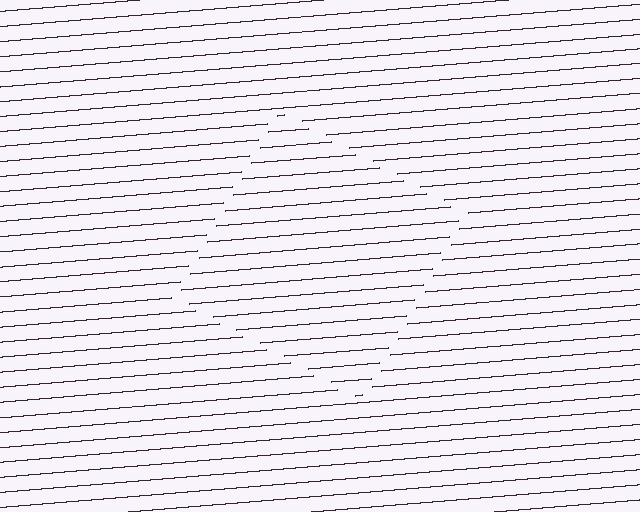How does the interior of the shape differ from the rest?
The interior of the shape contains the same grating, shifted by half a period — the contour is defined by the phase discontinuity where line-ends from the inner and outer gratings abut.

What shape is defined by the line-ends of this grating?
An illusory square. The interior of the shape contains the same grating, shifted by half a period — the contour is defined by the phase discontinuity where line-ends from the inner and outer gratings abut.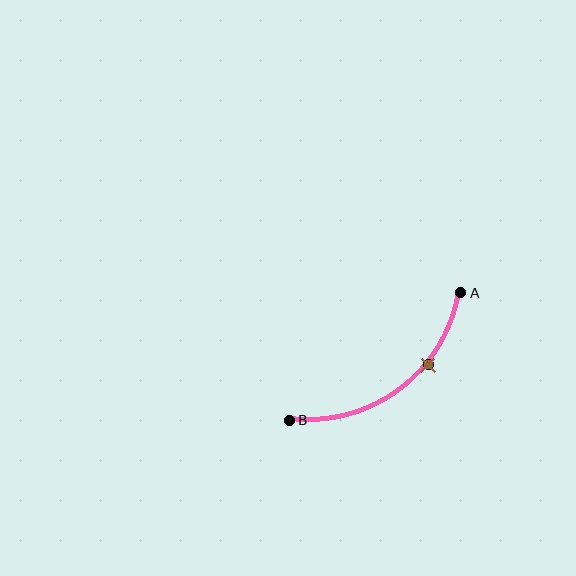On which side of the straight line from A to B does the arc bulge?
The arc bulges below and to the right of the straight line connecting A and B.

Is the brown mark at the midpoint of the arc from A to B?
No. The brown mark lies on the arc but is closer to endpoint A. The arc midpoint would be at the point on the curve equidistant along the arc from both A and B.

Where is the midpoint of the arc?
The arc midpoint is the point on the curve farthest from the straight line joining A and B. It sits below and to the right of that line.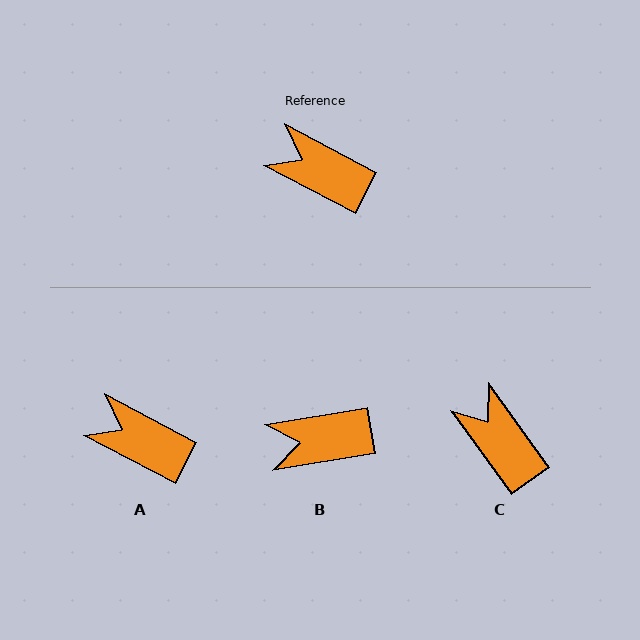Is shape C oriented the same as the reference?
No, it is off by about 27 degrees.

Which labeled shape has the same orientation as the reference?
A.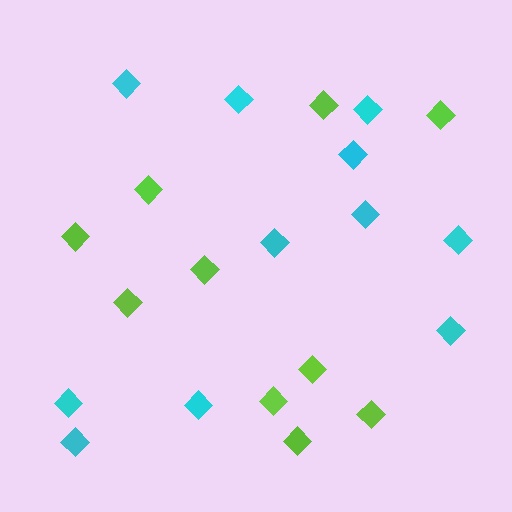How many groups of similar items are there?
There are 2 groups: one group of lime diamonds (10) and one group of cyan diamonds (11).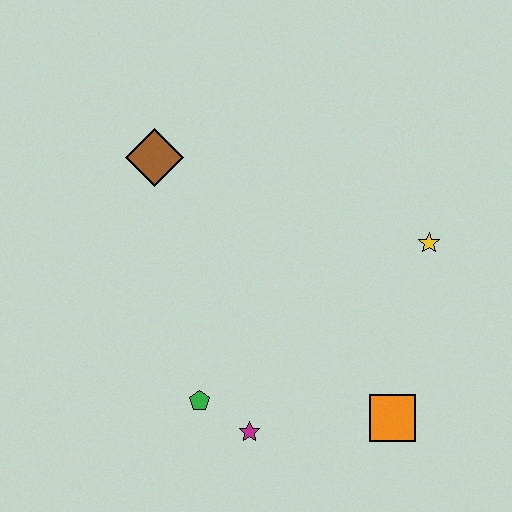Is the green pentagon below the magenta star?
No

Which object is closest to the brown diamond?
The green pentagon is closest to the brown diamond.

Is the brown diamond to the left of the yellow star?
Yes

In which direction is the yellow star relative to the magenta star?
The yellow star is above the magenta star.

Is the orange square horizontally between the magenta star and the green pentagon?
No